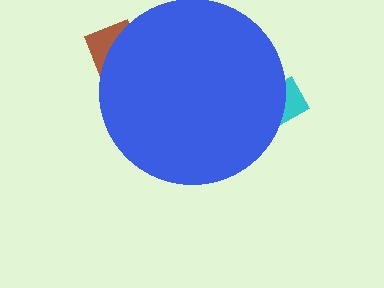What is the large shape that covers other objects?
A blue circle.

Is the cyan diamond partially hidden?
Yes, the cyan diamond is partially hidden behind the blue circle.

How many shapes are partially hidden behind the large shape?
3 shapes are partially hidden.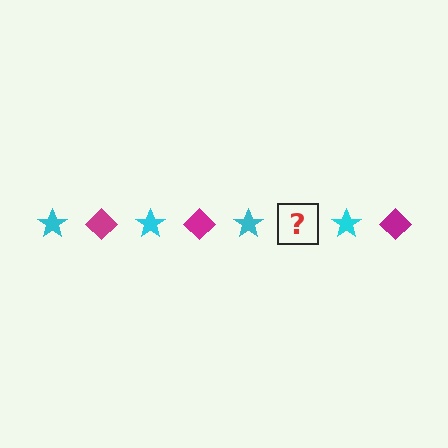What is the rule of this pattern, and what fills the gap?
The rule is that the pattern alternates between cyan star and magenta diamond. The gap should be filled with a magenta diamond.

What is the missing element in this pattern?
The missing element is a magenta diamond.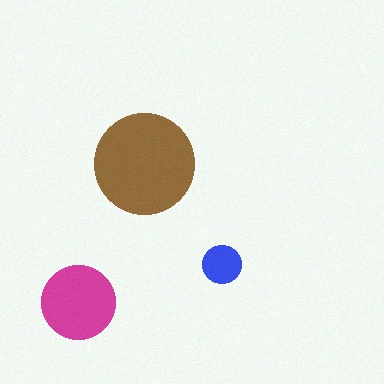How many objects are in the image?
There are 3 objects in the image.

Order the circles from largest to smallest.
the brown one, the magenta one, the blue one.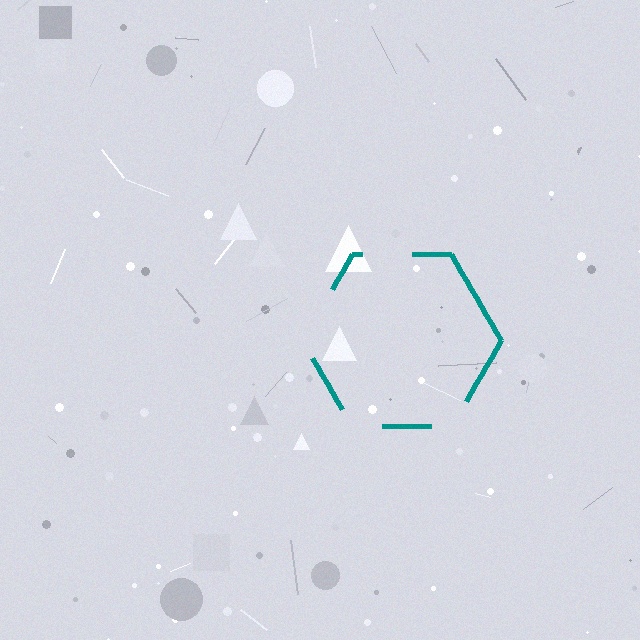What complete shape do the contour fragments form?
The contour fragments form a hexagon.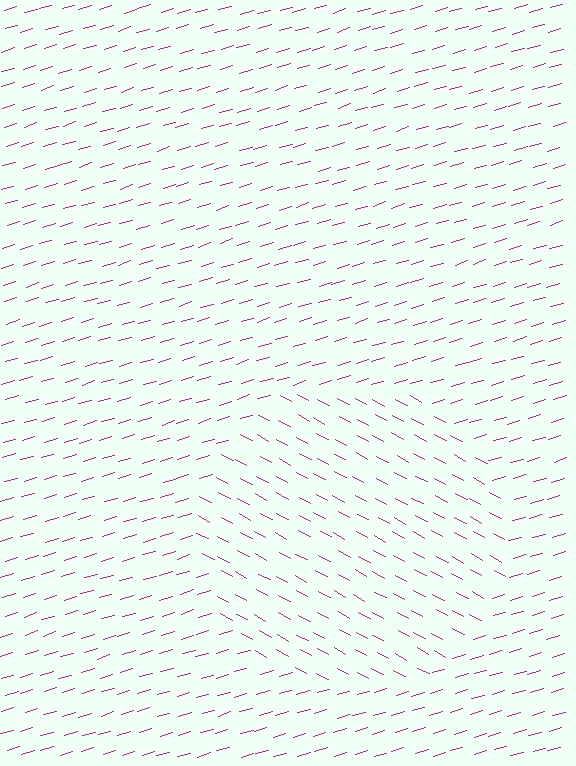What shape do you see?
I see a circle.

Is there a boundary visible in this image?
Yes, there is a texture boundary formed by a change in line orientation.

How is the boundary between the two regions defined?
The boundary is defined purely by a change in line orientation (approximately 45 degrees difference). All lines are the same color and thickness.